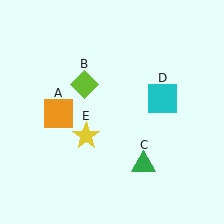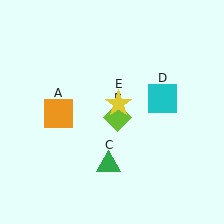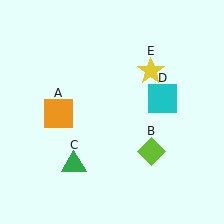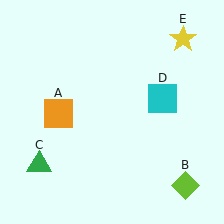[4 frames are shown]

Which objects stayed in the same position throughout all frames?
Orange square (object A) and cyan square (object D) remained stationary.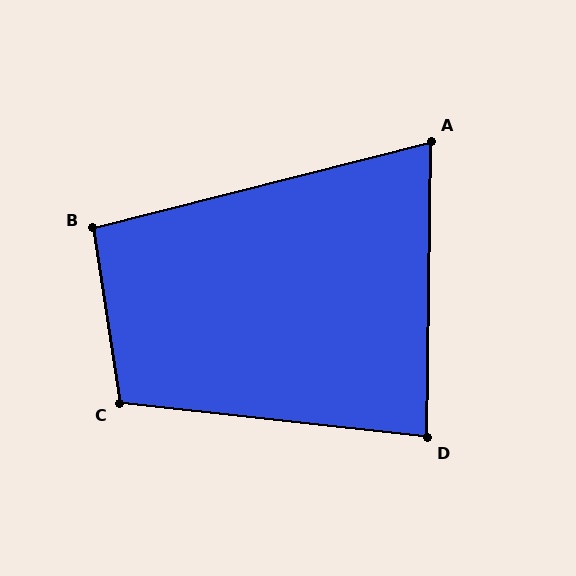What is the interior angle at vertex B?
Approximately 96 degrees (obtuse).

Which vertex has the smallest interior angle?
A, at approximately 75 degrees.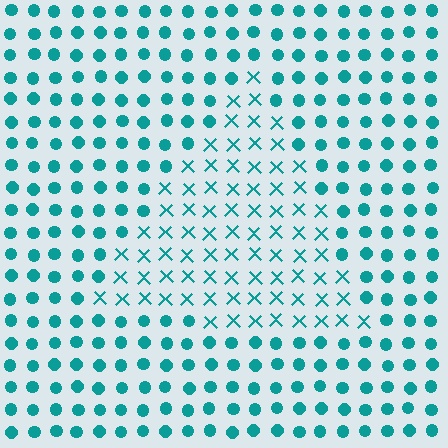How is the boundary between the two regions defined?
The boundary is defined by a change in element shape: X marks inside vs. circles outside. All elements share the same color and spacing.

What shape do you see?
I see a triangle.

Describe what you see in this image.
The image is filled with small teal elements arranged in a uniform grid. A triangle-shaped region contains X marks, while the surrounding area contains circles. The boundary is defined purely by the change in element shape.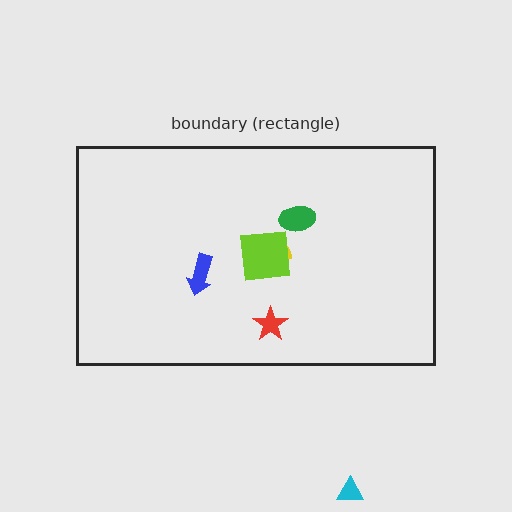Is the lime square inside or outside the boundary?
Inside.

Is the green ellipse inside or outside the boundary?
Inside.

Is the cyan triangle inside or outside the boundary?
Outside.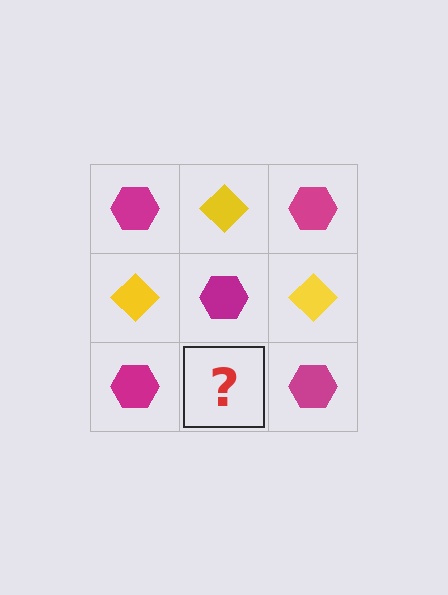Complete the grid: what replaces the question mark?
The question mark should be replaced with a yellow diamond.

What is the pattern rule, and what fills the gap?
The rule is that it alternates magenta hexagon and yellow diamond in a checkerboard pattern. The gap should be filled with a yellow diamond.